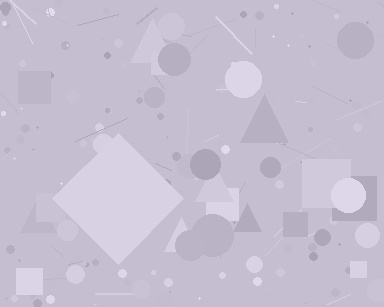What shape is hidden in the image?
A diamond is hidden in the image.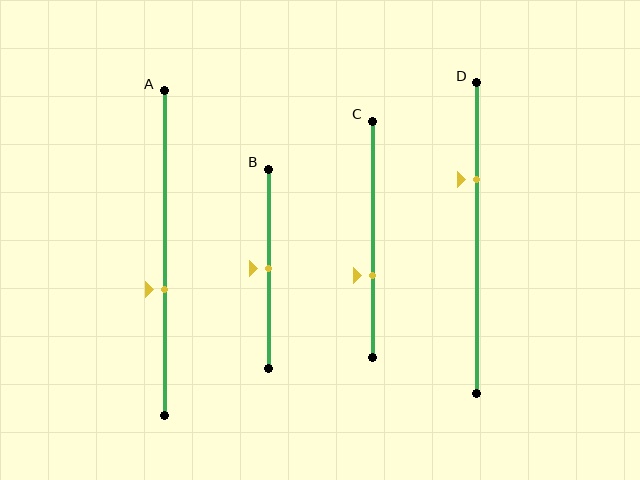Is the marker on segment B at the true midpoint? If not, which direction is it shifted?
Yes, the marker on segment B is at the true midpoint.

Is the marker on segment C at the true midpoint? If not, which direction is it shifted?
No, the marker on segment C is shifted downward by about 15% of the segment length.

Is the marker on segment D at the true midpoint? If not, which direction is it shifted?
No, the marker on segment D is shifted upward by about 19% of the segment length.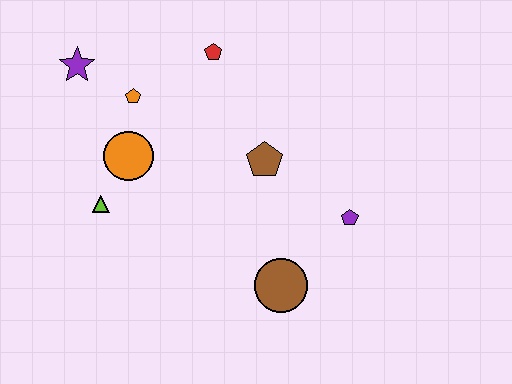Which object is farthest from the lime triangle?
The purple pentagon is farthest from the lime triangle.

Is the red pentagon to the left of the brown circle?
Yes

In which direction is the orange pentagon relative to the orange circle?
The orange pentagon is above the orange circle.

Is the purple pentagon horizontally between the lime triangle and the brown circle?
No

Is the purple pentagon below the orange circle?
Yes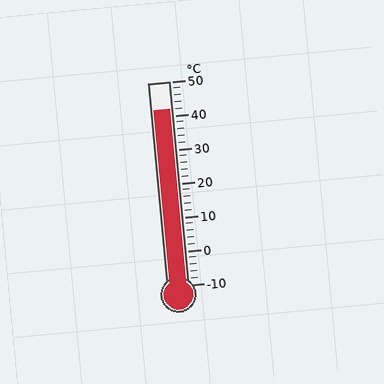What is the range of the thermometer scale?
The thermometer scale ranges from -10°C to 50°C.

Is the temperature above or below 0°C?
The temperature is above 0°C.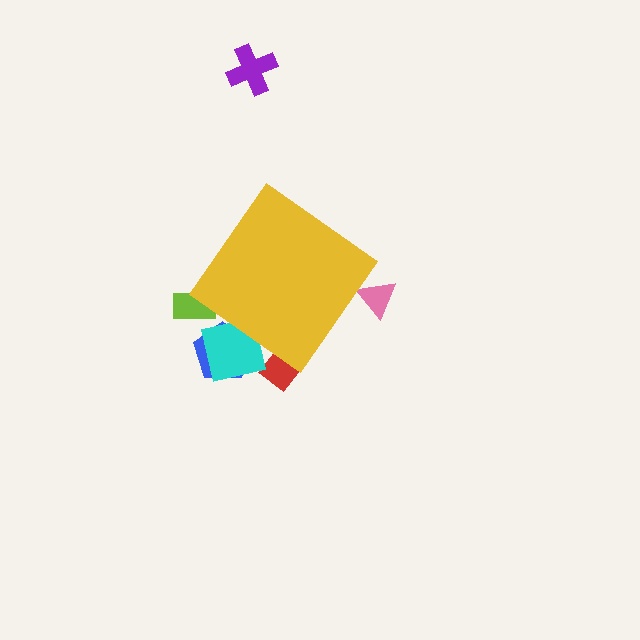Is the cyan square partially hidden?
Yes, the cyan square is partially hidden behind the yellow diamond.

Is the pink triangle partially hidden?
Yes, the pink triangle is partially hidden behind the yellow diamond.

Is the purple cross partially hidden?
No, the purple cross is fully visible.